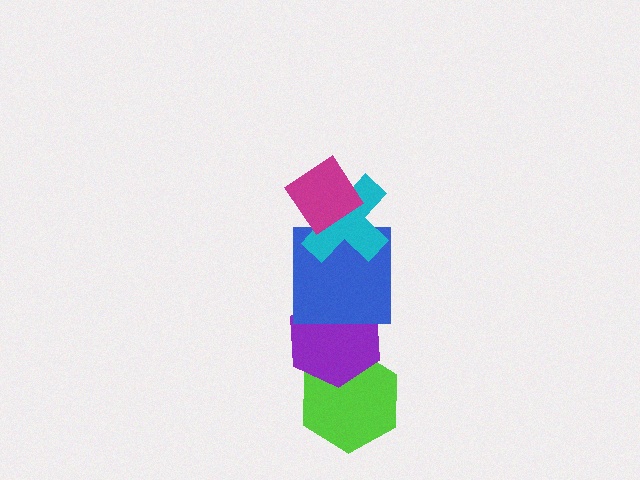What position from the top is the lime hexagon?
The lime hexagon is 5th from the top.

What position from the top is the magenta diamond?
The magenta diamond is 1st from the top.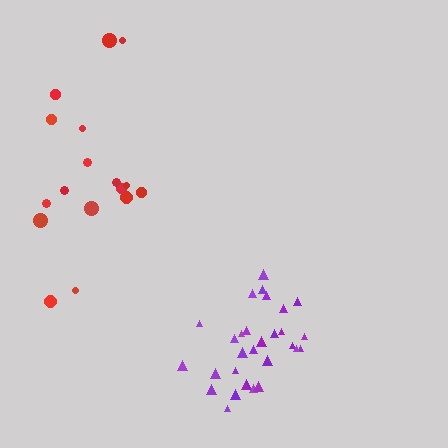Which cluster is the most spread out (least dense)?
Red.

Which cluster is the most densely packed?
Purple.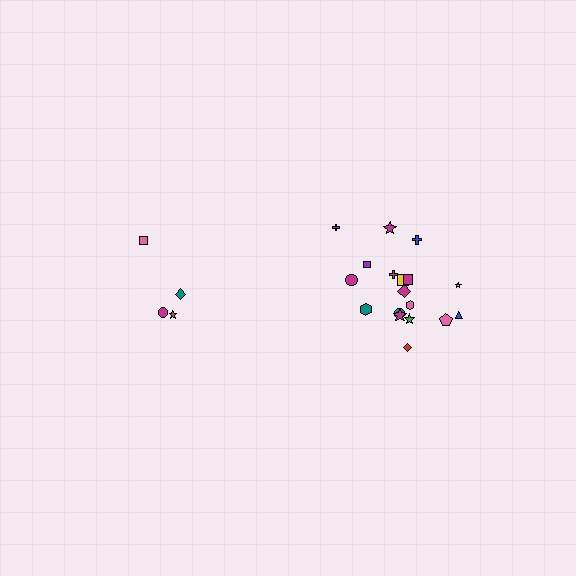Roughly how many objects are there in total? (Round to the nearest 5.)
Roughly 20 objects in total.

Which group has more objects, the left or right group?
The right group.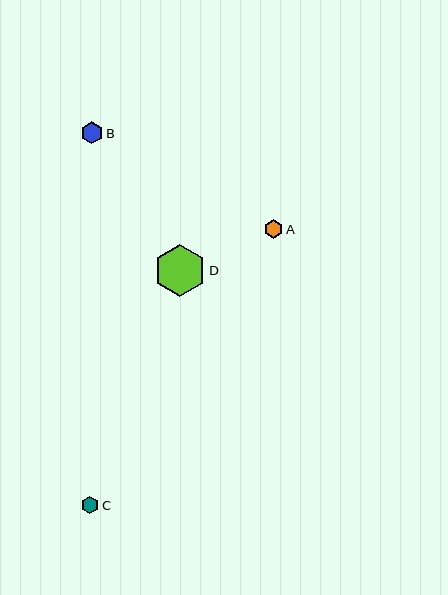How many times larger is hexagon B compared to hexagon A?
Hexagon B is approximately 1.2 times the size of hexagon A.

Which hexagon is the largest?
Hexagon D is the largest with a size of approximately 52 pixels.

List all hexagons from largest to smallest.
From largest to smallest: D, B, A, C.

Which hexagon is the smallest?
Hexagon C is the smallest with a size of approximately 18 pixels.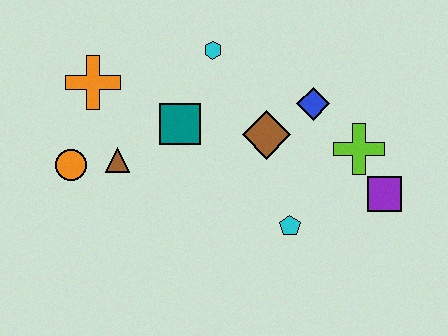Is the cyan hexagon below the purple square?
No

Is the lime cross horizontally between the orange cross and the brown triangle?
No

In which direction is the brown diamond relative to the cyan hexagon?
The brown diamond is below the cyan hexagon.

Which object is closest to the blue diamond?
The brown diamond is closest to the blue diamond.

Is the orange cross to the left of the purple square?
Yes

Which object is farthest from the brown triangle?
The purple square is farthest from the brown triangle.